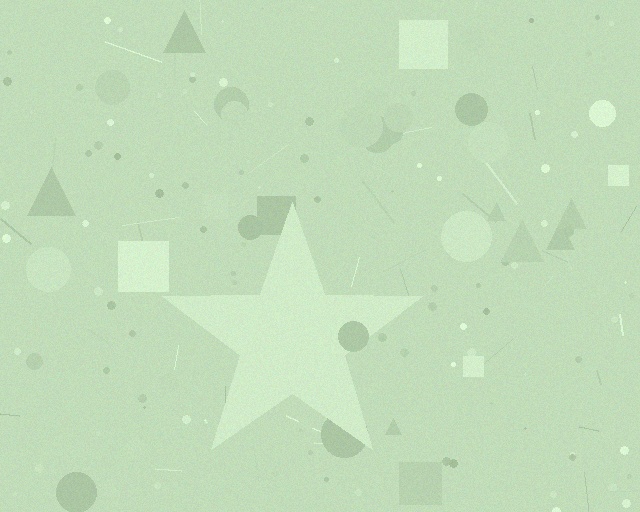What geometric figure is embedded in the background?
A star is embedded in the background.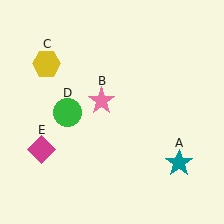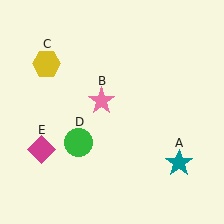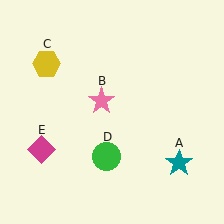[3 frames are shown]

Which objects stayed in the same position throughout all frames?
Teal star (object A) and pink star (object B) and yellow hexagon (object C) and magenta diamond (object E) remained stationary.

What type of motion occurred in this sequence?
The green circle (object D) rotated counterclockwise around the center of the scene.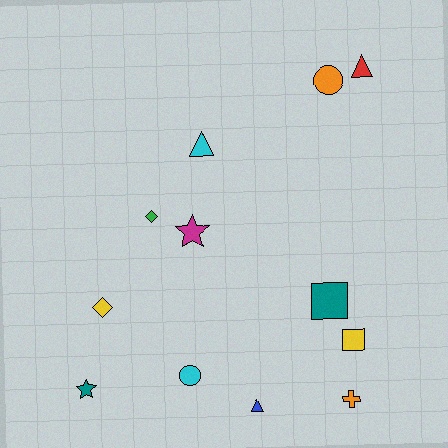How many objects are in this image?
There are 12 objects.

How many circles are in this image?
There are 2 circles.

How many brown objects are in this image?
There are no brown objects.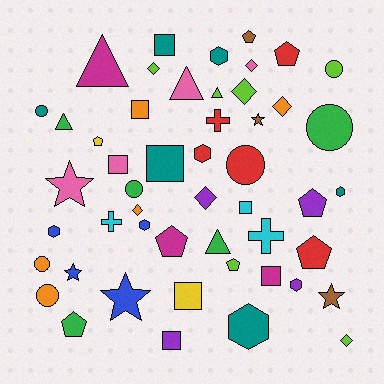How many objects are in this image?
There are 50 objects.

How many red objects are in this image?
There are 5 red objects.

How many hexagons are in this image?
There are 7 hexagons.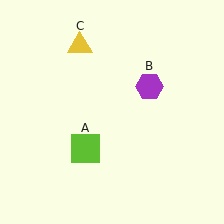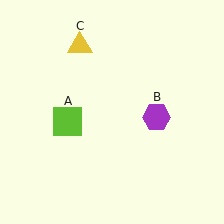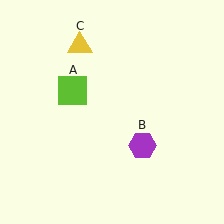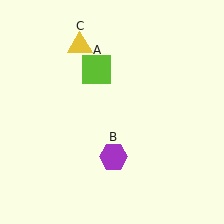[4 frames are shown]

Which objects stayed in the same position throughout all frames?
Yellow triangle (object C) remained stationary.